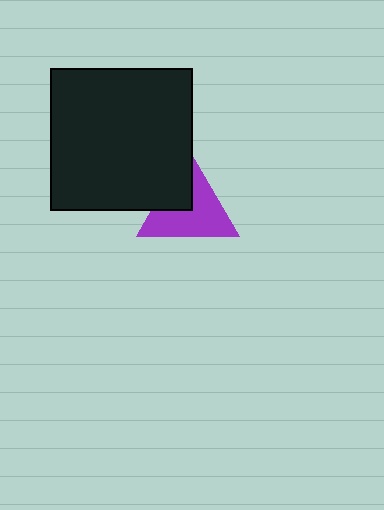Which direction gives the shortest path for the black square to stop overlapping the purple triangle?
Moving toward the upper-left gives the shortest separation.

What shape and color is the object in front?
The object in front is a black square.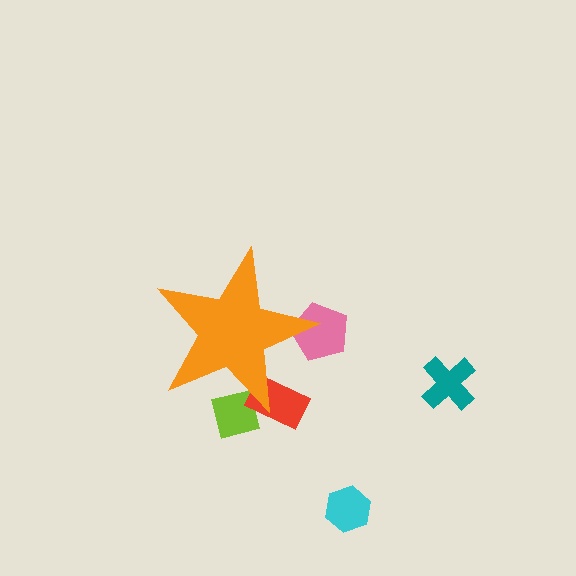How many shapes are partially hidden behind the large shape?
3 shapes are partially hidden.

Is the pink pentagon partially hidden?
Yes, the pink pentagon is partially hidden behind the orange star.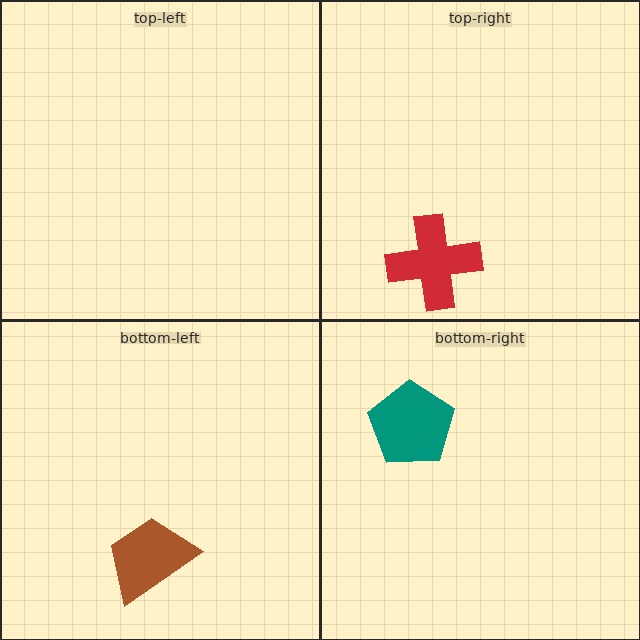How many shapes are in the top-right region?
1.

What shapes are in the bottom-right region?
The teal pentagon.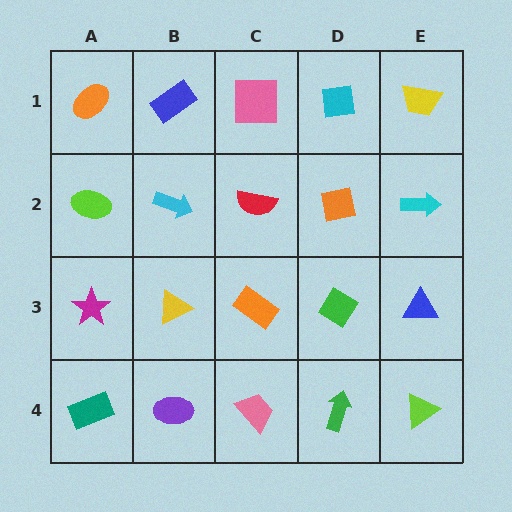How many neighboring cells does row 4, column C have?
3.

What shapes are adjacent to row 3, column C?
A red semicircle (row 2, column C), a pink trapezoid (row 4, column C), a yellow triangle (row 3, column B), a green diamond (row 3, column D).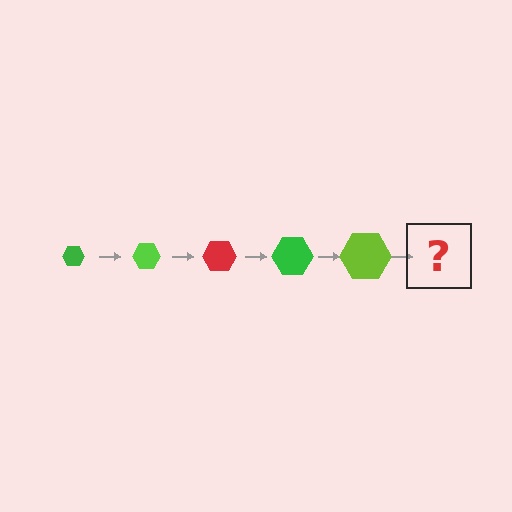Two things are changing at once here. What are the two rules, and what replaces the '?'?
The two rules are that the hexagon grows larger each step and the color cycles through green, lime, and red. The '?' should be a red hexagon, larger than the previous one.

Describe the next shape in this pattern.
It should be a red hexagon, larger than the previous one.